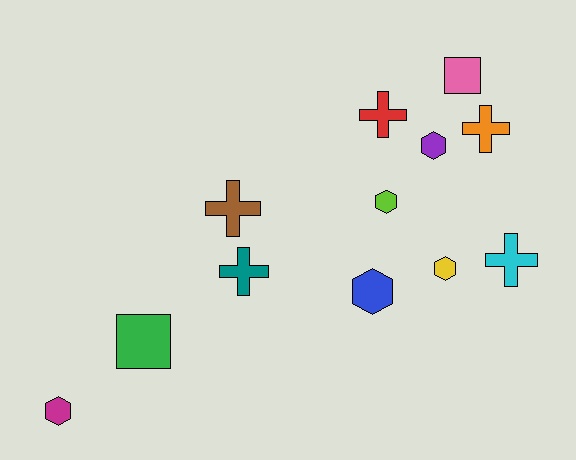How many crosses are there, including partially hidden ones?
There are 5 crosses.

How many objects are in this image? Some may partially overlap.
There are 12 objects.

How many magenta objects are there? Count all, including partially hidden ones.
There is 1 magenta object.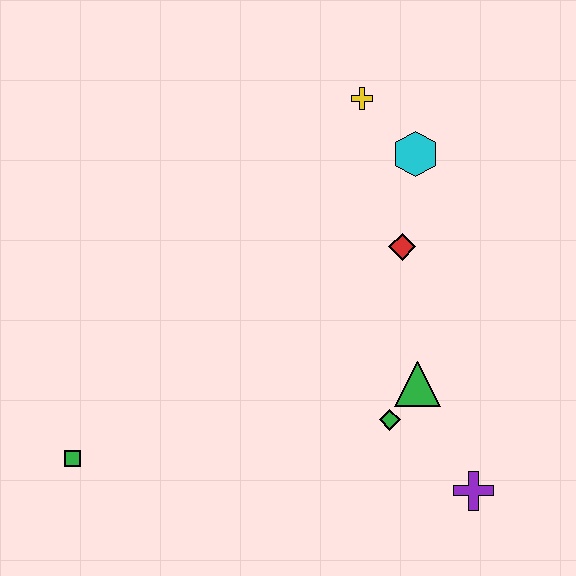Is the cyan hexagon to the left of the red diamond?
No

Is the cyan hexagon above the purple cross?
Yes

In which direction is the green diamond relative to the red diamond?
The green diamond is below the red diamond.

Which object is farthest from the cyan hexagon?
The green square is farthest from the cyan hexagon.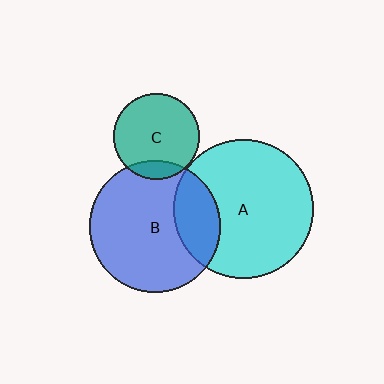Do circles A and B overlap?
Yes.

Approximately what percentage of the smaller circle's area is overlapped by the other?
Approximately 25%.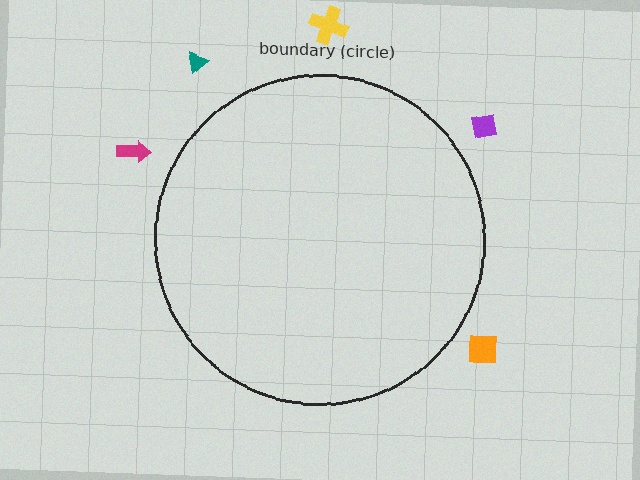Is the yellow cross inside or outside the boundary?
Outside.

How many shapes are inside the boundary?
0 inside, 5 outside.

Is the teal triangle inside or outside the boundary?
Outside.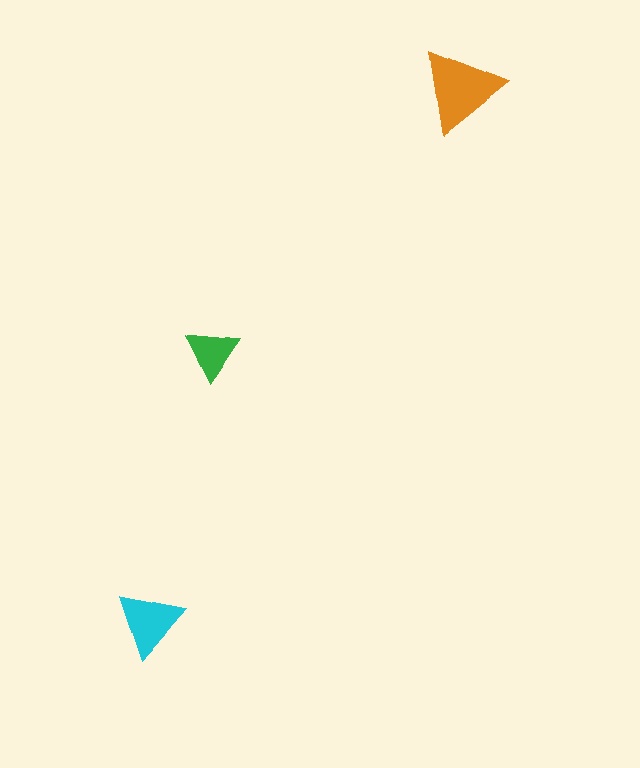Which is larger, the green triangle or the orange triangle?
The orange one.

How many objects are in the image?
There are 3 objects in the image.